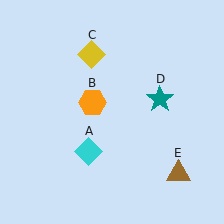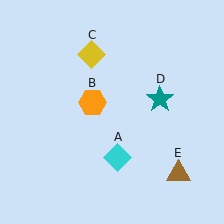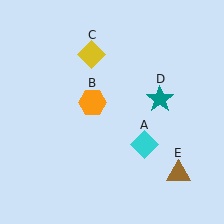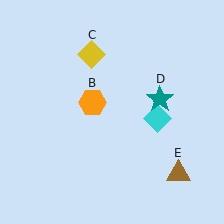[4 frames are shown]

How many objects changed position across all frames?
1 object changed position: cyan diamond (object A).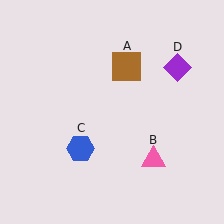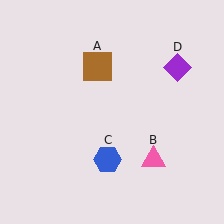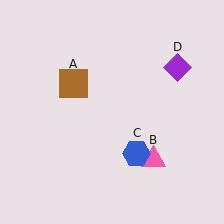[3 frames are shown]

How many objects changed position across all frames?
2 objects changed position: brown square (object A), blue hexagon (object C).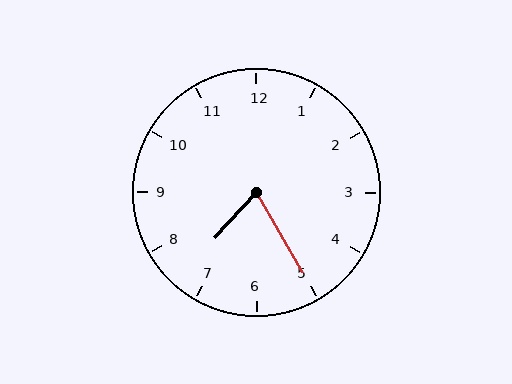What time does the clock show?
7:25.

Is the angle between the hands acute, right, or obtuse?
It is acute.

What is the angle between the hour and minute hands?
Approximately 72 degrees.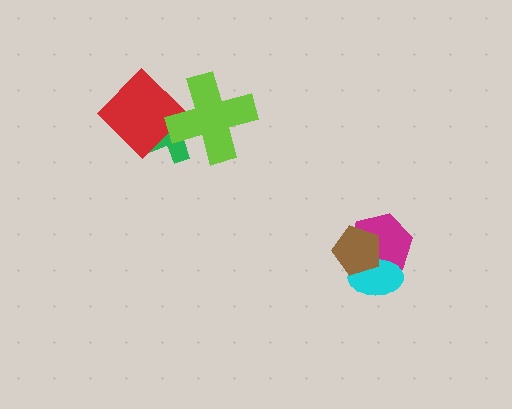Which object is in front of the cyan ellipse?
The brown pentagon is in front of the cyan ellipse.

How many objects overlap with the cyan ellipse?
2 objects overlap with the cyan ellipse.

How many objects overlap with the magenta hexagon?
2 objects overlap with the magenta hexagon.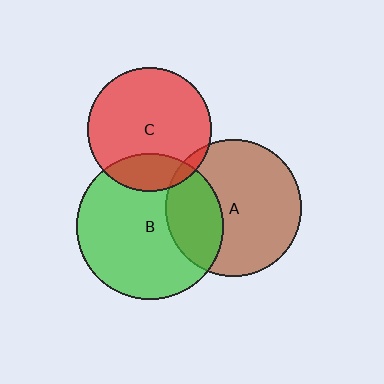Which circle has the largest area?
Circle B (green).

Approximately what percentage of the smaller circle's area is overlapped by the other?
Approximately 30%.